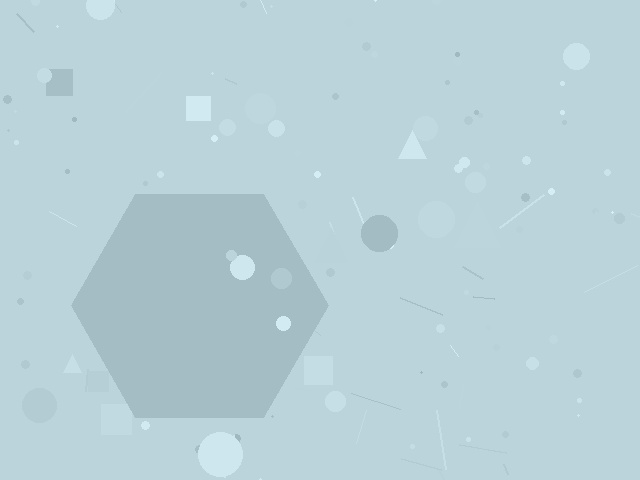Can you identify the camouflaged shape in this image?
The camouflaged shape is a hexagon.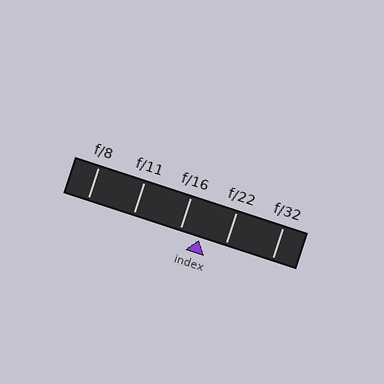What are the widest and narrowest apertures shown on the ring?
The widest aperture shown is f/8 and the narrowest is f/32.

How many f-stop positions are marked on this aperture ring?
There are 5 f-stop positions marked.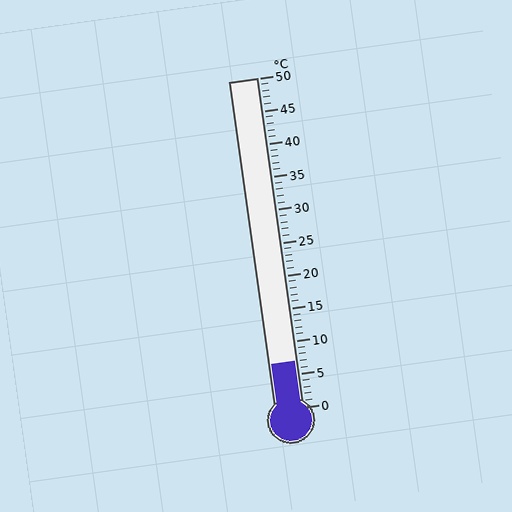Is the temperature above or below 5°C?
The temperature is above 5°C.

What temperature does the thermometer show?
The thermometer shows approximately 7°C.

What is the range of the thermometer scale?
The thermometer scale ranges from 0°C to 50°C.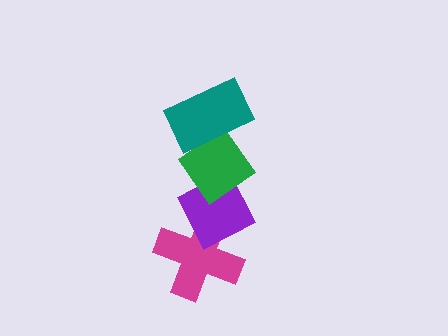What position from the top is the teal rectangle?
The teal rectangle is 1st from the top.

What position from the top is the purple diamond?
The purple diamond is 3rd from the top.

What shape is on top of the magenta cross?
The purple diamond is on top of the magenta cross.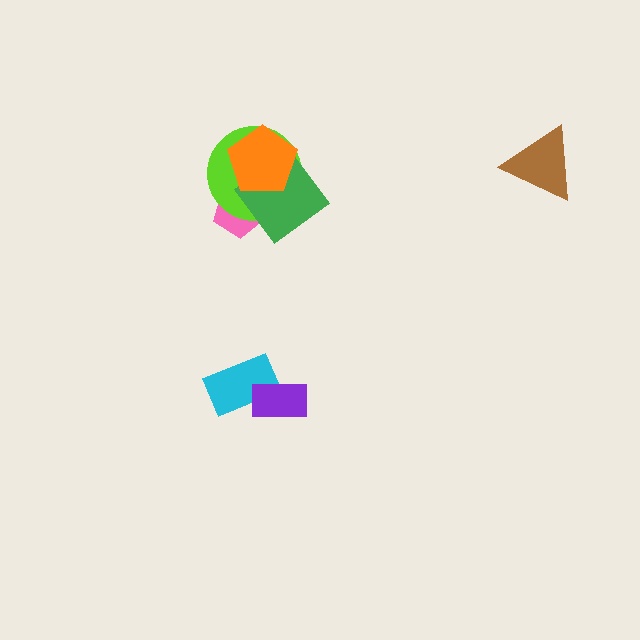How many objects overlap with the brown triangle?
0 objects overlap with the brown triangle.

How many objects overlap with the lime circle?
3 objects overlap with the lime circle.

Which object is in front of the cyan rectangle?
The purple rectangle is in front of the cyan rectangle.